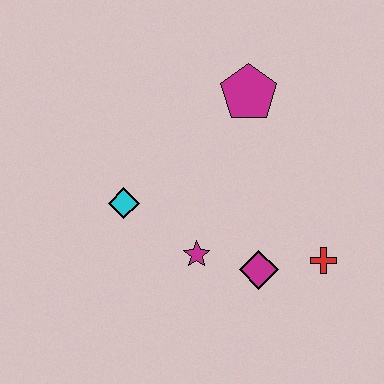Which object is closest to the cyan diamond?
The magenta star is closest to the cyan diamond.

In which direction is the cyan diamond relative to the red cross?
The cyan diamond is to the left of the red cross.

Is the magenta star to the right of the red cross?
No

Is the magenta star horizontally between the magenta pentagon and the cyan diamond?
Yes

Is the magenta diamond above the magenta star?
No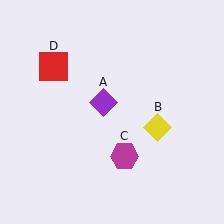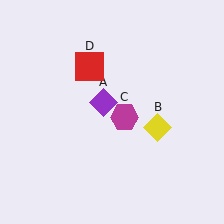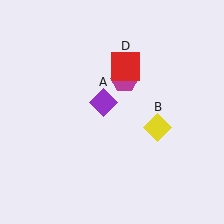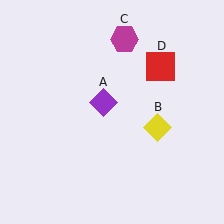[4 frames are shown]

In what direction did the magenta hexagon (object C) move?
The magenta hexagon (object C) moved up.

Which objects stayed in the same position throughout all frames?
Purple diamond (object A) and yellow diamond (object B) remained stationary.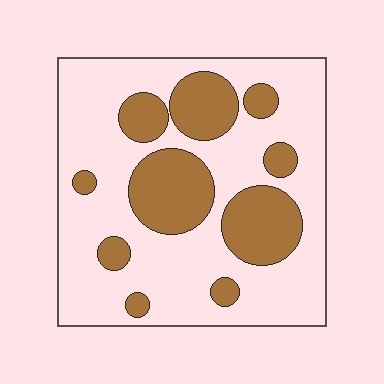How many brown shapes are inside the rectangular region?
10.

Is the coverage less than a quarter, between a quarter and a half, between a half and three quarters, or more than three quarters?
Between a quarter and a half.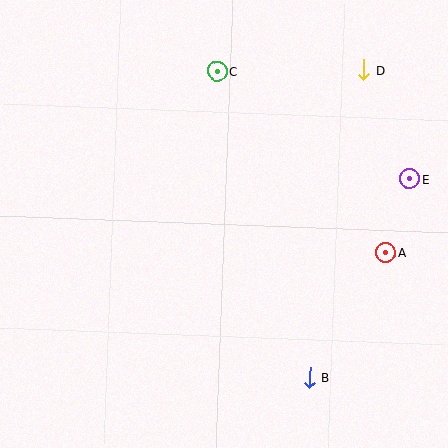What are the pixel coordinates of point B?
Point B is at (309, 378).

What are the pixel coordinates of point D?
Point D is at (364, 70).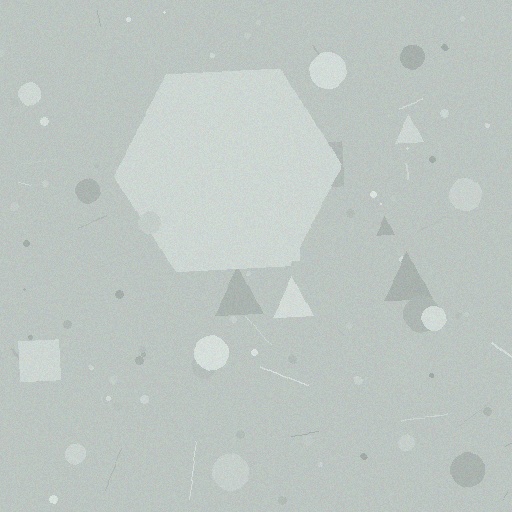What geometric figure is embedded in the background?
A hexagon is embedded in the background.